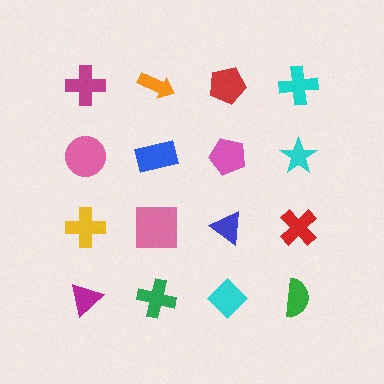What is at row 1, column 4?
A cyan cross.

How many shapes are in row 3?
4 shapes.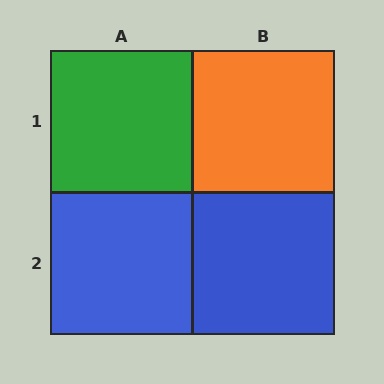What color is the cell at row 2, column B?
Blue.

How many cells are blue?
2 cells are blue.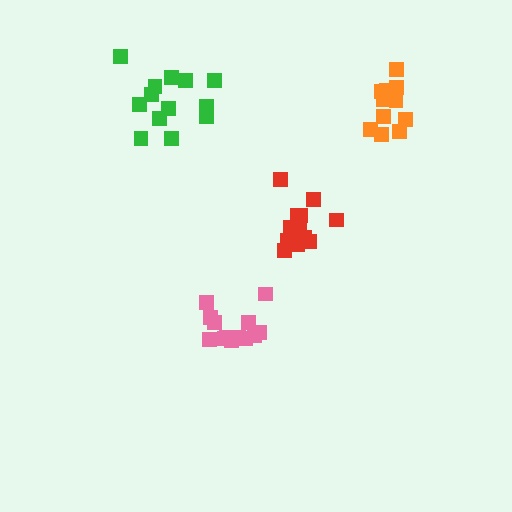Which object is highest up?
The green cluster is topmost.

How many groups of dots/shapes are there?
There are 4 groups.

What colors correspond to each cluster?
The clusters are colored: red, pink, green, orange.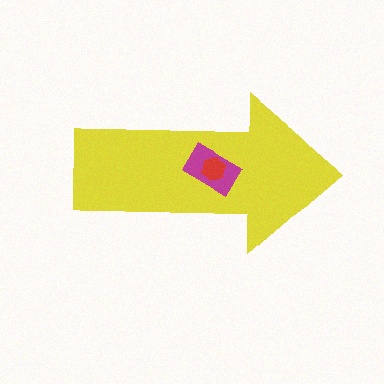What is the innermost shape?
The red hexagon.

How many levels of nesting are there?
3.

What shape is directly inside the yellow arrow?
The magenta rectangle.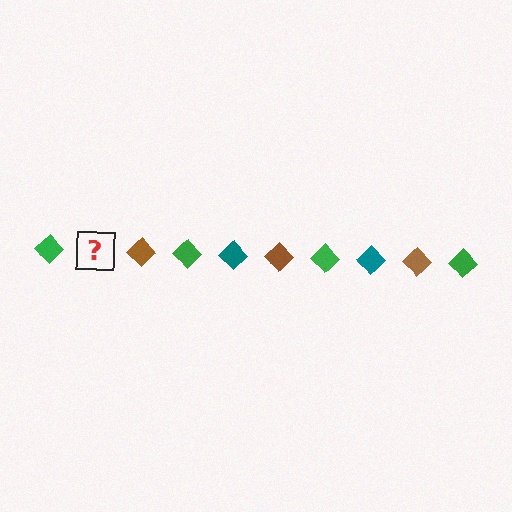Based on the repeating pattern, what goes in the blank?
The blank should be a teal diamond.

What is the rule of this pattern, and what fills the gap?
The rule is that the pattern cycles through green, teal, brown diamonds. The gap should be filled with a teal diamond.